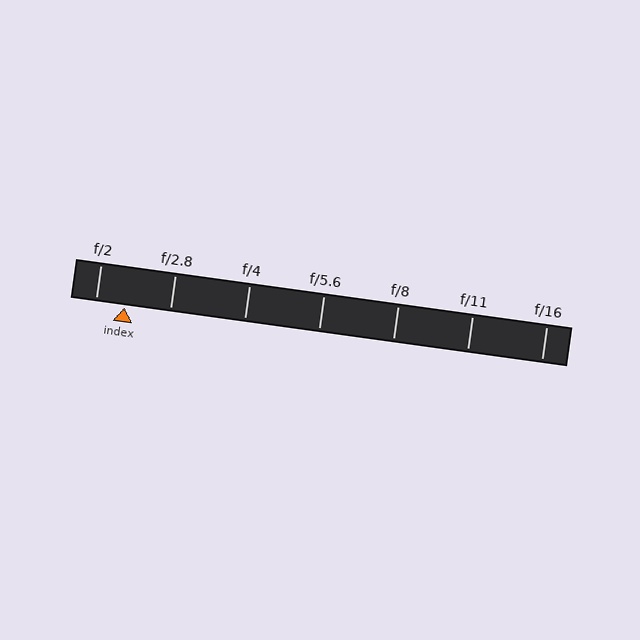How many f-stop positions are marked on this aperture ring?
There are 7 f-stop positions marked.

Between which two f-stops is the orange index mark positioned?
The index mark is between f/2 and f/2.8.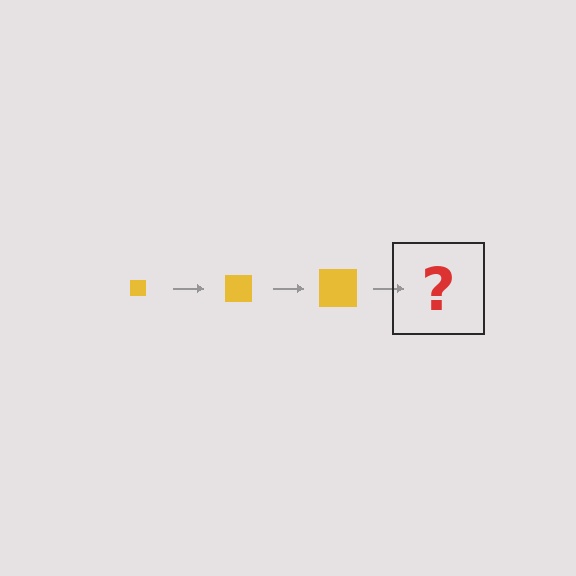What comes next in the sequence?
The next element should be a yellow square, larger than the previous one.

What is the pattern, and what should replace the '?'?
The pattern is that the square gets progressively larger each step. The '?' should be a yellow square, larger than the previous one.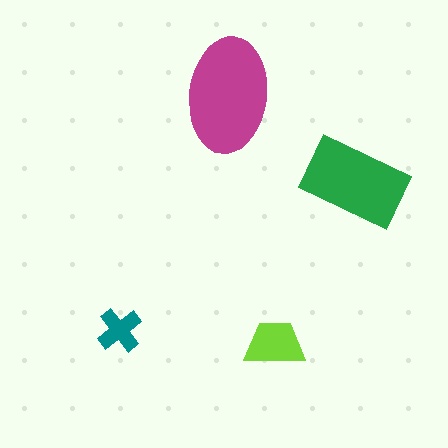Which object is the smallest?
The teal cross.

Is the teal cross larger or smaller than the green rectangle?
Smaller.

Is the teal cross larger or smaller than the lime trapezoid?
Smaller.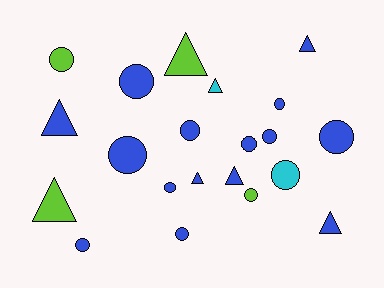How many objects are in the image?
There are 21 objects.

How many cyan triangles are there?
There is 1 cyan triangle.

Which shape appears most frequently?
Circle, with 13 objects.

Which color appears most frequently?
Blue, with 15 objects.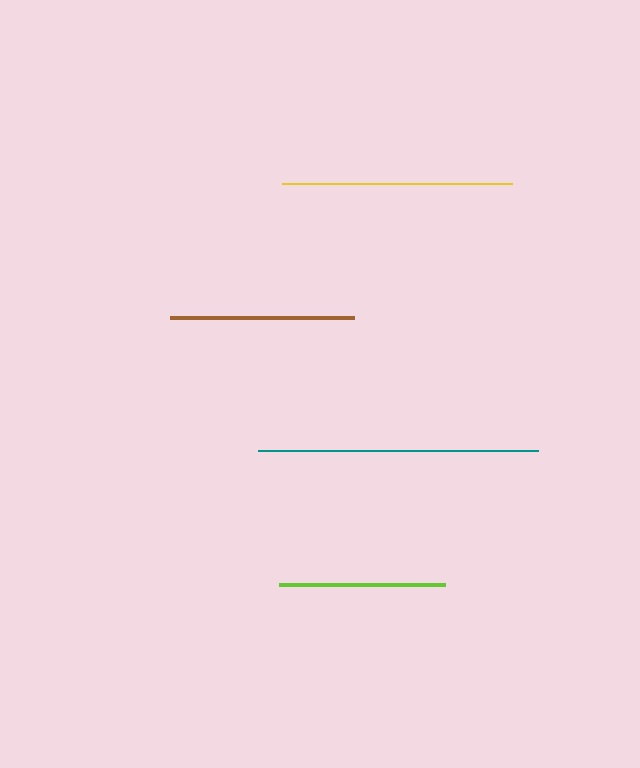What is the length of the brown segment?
The brown segment is approximately 185 pixels long.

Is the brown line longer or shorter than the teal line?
The teal line is longer than the brown line.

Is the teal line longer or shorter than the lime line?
The teal line is longer than the lime line.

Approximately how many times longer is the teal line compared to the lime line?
The teal line is approximately 1.7 times the length of the lime line.